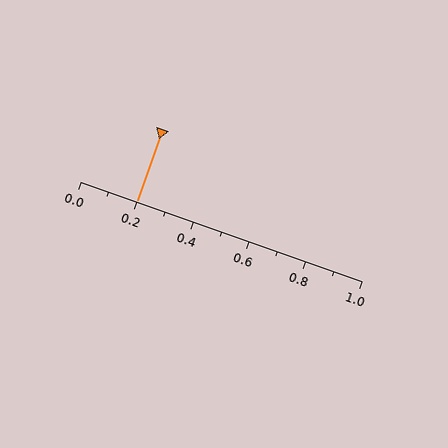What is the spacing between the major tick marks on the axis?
The major ticks are spaced 0.2 apart.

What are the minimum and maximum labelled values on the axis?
The axis runs from 0.0 to 1.0.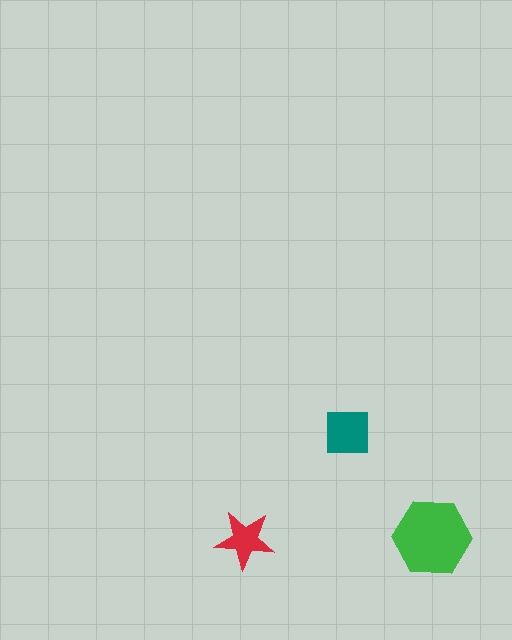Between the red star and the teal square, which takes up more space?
The teal square.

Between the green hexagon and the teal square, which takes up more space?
The green hexagon.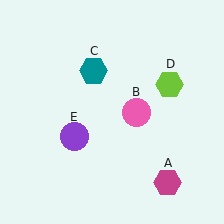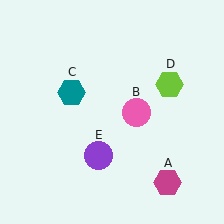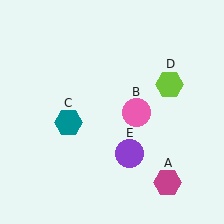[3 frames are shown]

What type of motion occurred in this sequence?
The teal hexagon (object C), purple circle (object E) rotated counterclockwise around the center of the scene.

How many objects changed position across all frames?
2 objects changed position: teal hexagon (object C), purple circle (object E).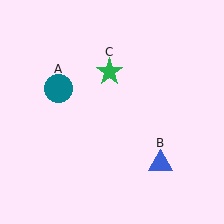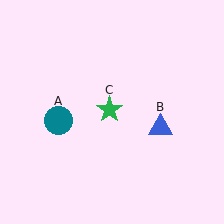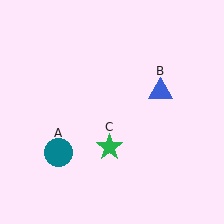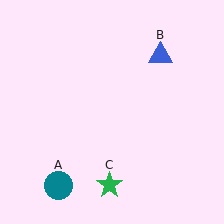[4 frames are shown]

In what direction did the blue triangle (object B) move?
The blue triangle (object B) moved up.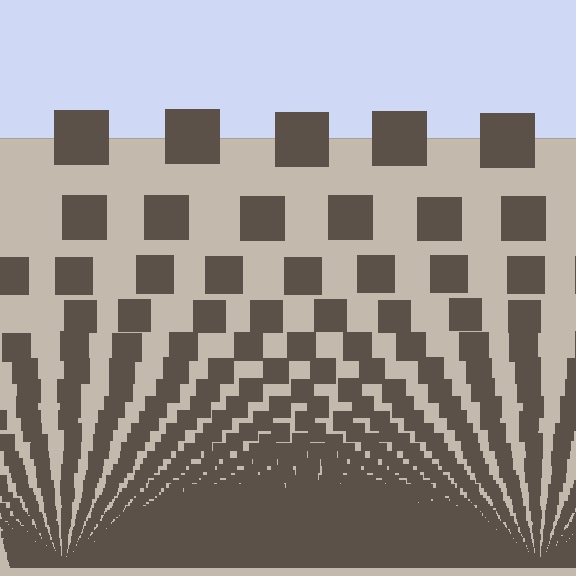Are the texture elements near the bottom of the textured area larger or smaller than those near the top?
Smaller. The gradient is inverted — elements near the bottom are smaller and denser.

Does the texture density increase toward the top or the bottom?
Density increases toward the bottom.